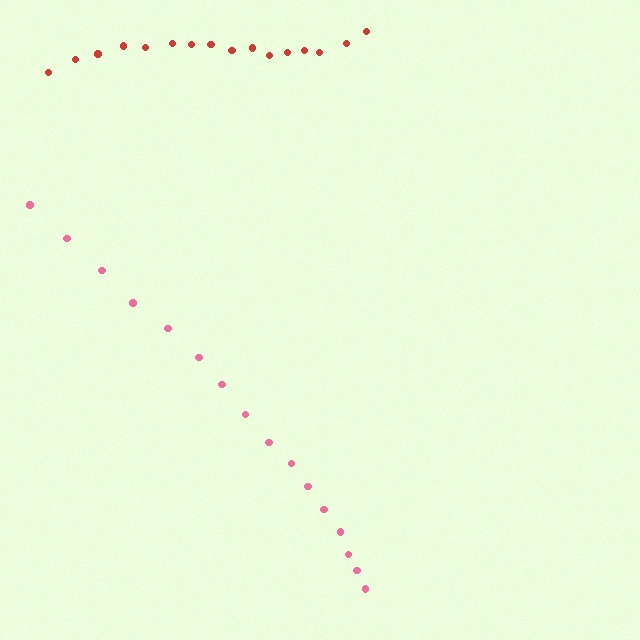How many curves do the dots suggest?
There are 2 distinct paths.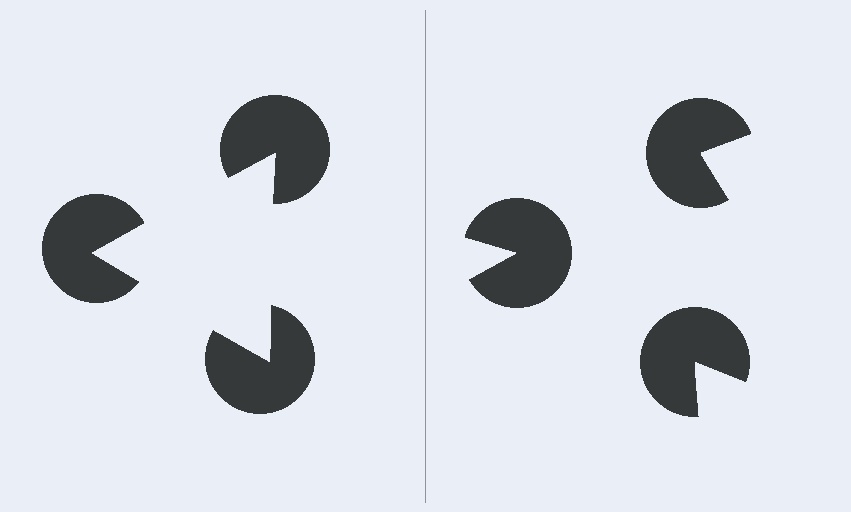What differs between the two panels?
The pac-man discs are positioned identically on both sides; only the wedge orientations differ. On the left they align to a triangle; on the right they are misaligned.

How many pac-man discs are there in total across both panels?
6 — 3 on each side.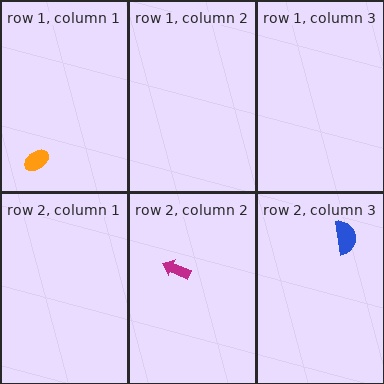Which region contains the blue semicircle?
The row 2, column 3 region.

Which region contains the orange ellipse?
The row 1, column 1 region.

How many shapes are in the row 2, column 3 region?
1.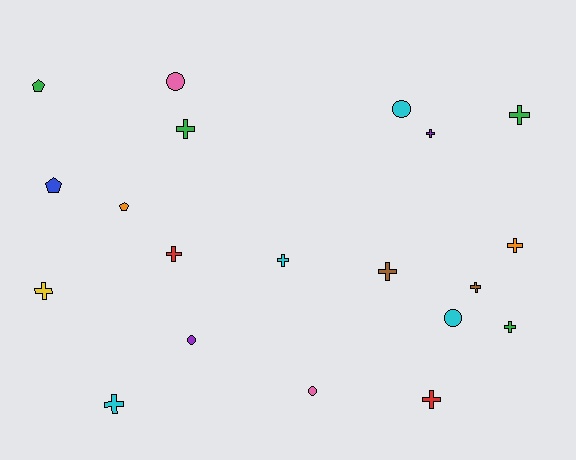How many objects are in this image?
There are 20 objects.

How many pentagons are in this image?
There are 3 pentagons.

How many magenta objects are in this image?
There are no magenta objects.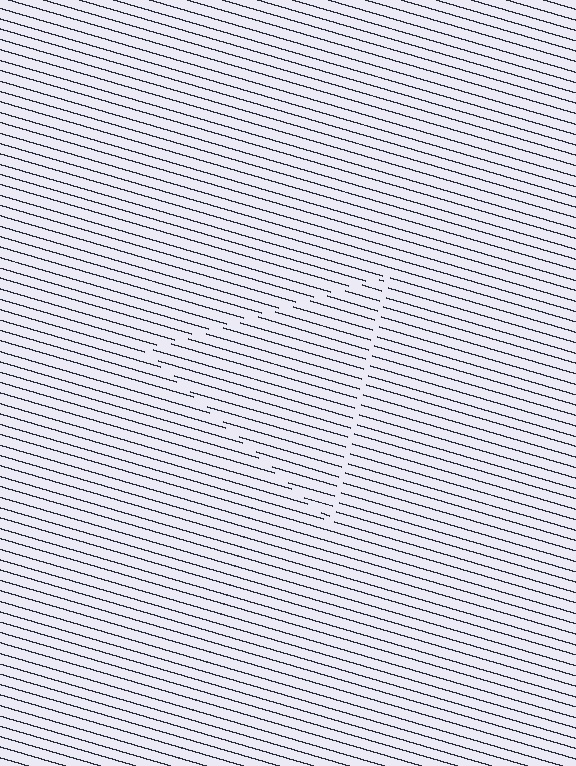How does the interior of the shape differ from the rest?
The interior of the shape contains the same grating, shifted by half a period — the contour is defined by the phase discontinuity where line-ends from the inner and outer gratings abut.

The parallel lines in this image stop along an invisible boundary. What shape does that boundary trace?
An illusory triangle. The interior of the shape contains the same grating, shifted by half a period — the contour is defined by the phase discontinuity where line-ends from the inner and outer gratings abut.